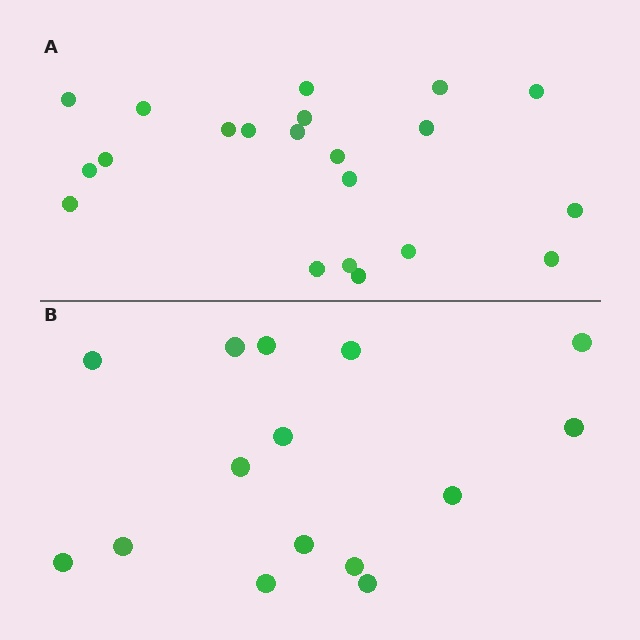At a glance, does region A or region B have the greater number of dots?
Region A (the top region) has more dots.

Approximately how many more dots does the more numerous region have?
Region A has about 6 more dots than region B.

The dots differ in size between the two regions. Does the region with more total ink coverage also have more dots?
No. Region B has more total ink coverage because its dots are larger, but region A actually contains more individual dots. Total area can be misleading — the number of items is what matters here.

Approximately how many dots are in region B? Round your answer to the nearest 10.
About 20 dots. (The exact count is 15, which rounds to 20.)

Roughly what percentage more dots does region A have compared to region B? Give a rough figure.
About 40% more.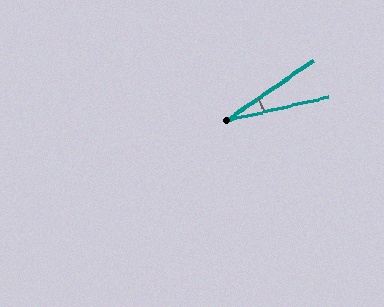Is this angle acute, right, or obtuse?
It is acute.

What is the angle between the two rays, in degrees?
Approximately 22 degrees.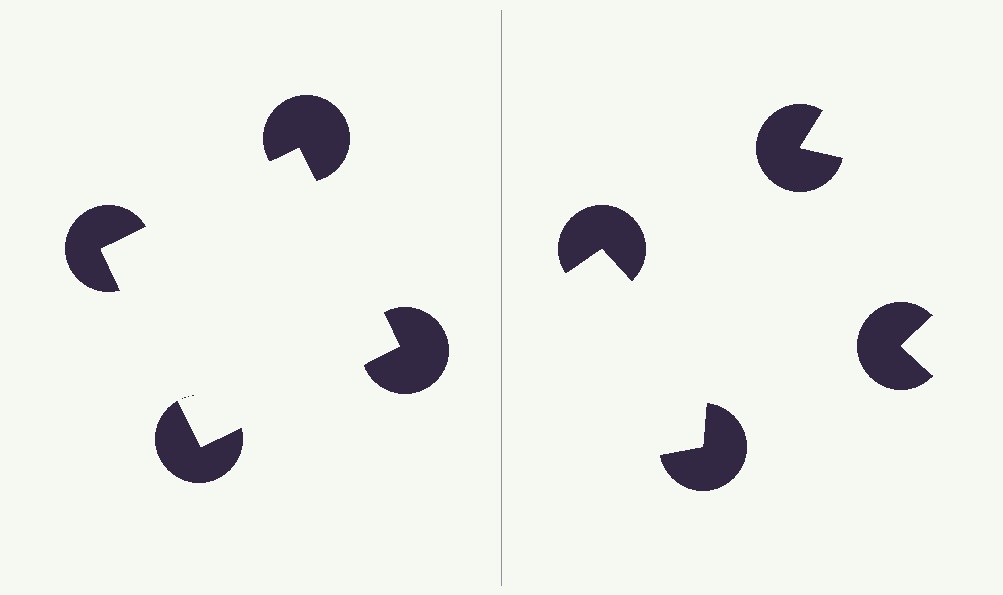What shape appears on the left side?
An illusory square.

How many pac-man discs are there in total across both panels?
8 — 4 on each side.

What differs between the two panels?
The pac-man discs are positioned identically on both sides; only the wedge orientations differ. On the left they align to a square; on the right they are misaligned.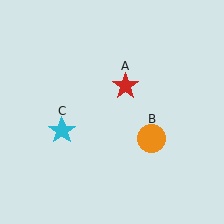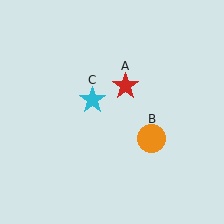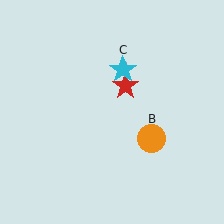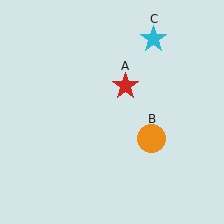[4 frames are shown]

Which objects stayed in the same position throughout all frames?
Red star (object A) and orange circle (object B) remained stationary.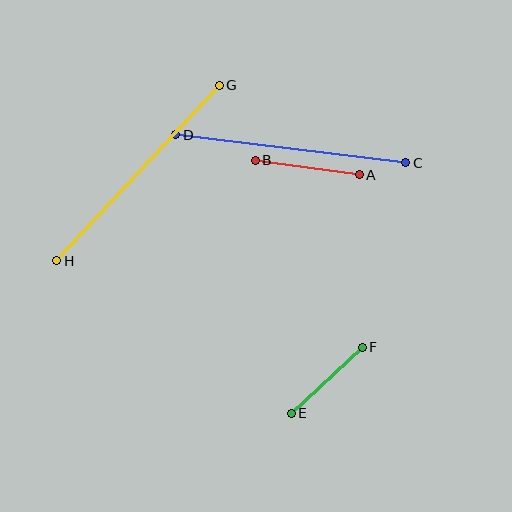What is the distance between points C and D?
The distance is approximately 232 pixels.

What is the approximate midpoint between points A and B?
The midpoint is at approximately (307, 168) pixels.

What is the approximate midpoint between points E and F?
The midpoint is at approximately (327, 380) pixels.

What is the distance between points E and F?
The distance is approximately 97 pixels.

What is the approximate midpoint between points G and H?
The midpoint is at approximately (138, 173) pixels.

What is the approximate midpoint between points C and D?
The midpoint is at approximately (291, 149) pixels.